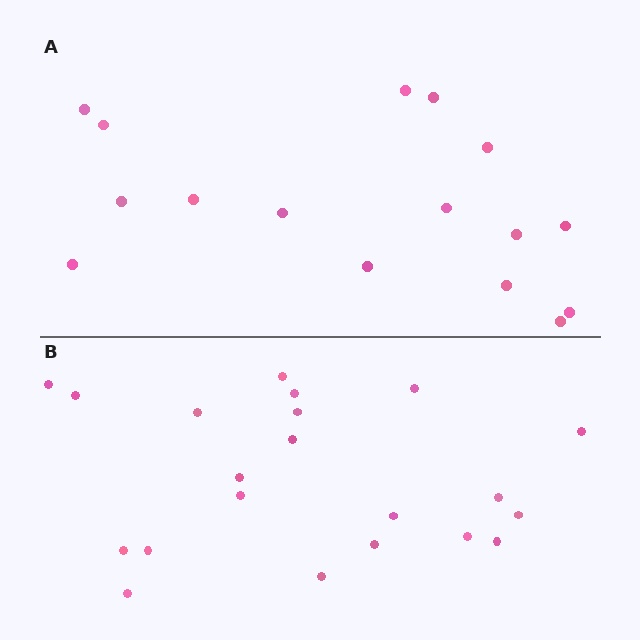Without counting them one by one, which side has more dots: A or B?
Region B (the bottom region) has more dots.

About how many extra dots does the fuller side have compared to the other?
Region B has about 5 more dots than region A.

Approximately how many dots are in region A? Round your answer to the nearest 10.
About 20 dots. (The exact count is 16, which rounds to 20.)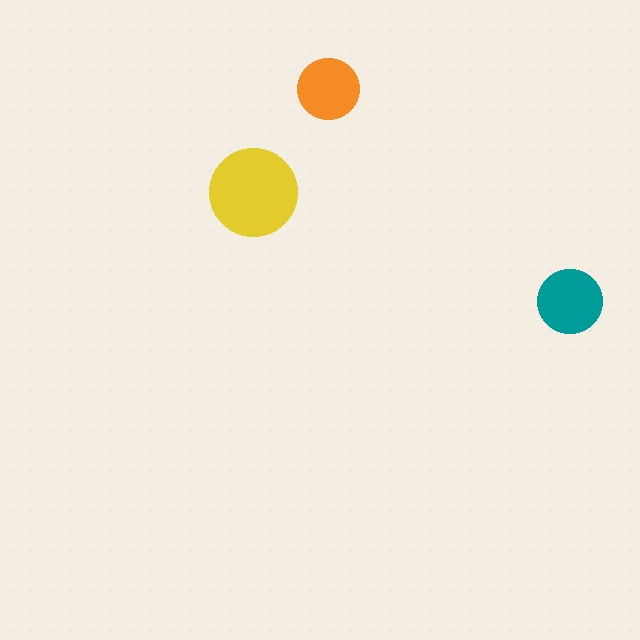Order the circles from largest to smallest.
the yellow one, the teal one, the orange one.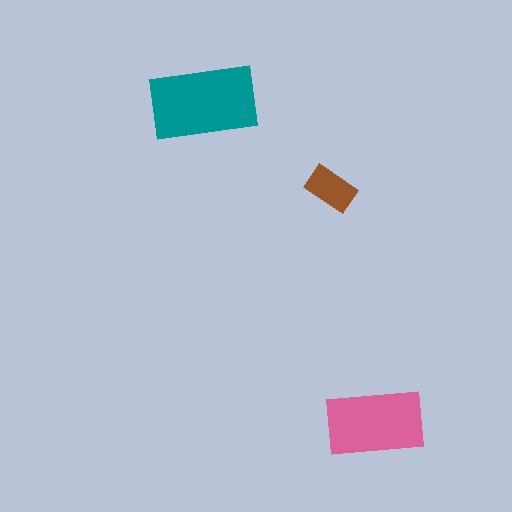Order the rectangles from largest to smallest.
the teal one, the pink one, the brown one.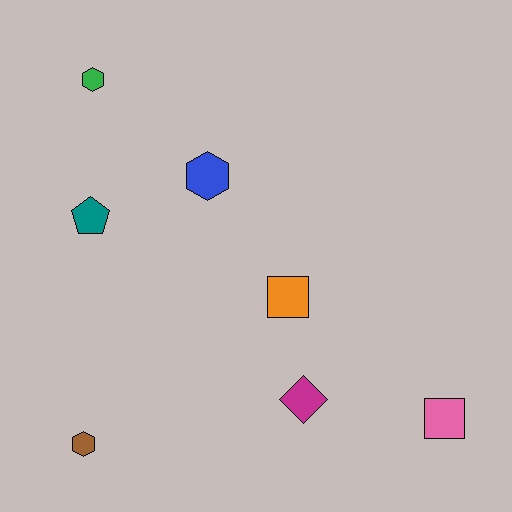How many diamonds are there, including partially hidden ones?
There is 1 diamond.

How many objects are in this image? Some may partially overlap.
There are 7 objects.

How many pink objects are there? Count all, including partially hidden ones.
There is 1 pink object.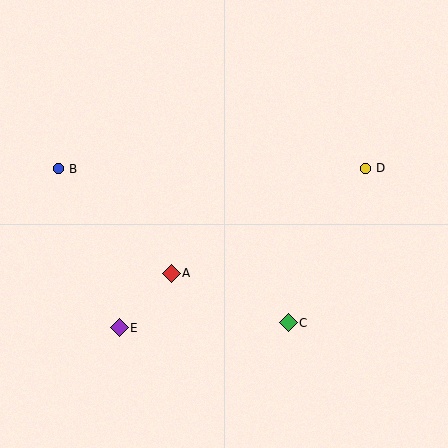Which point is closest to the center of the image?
Point A at (171, 273) is closest to the center.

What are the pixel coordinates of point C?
Point C is at (288, 323).